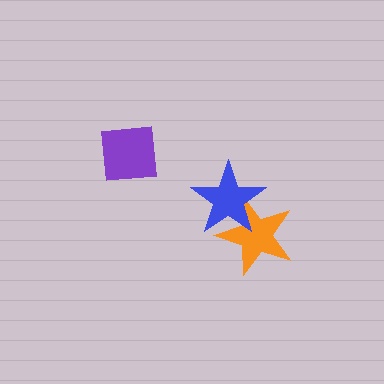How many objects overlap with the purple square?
0 objects overlap with the purple square.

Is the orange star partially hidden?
Yes, it is partially covered by another shape.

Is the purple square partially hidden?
No, no other shape covers it.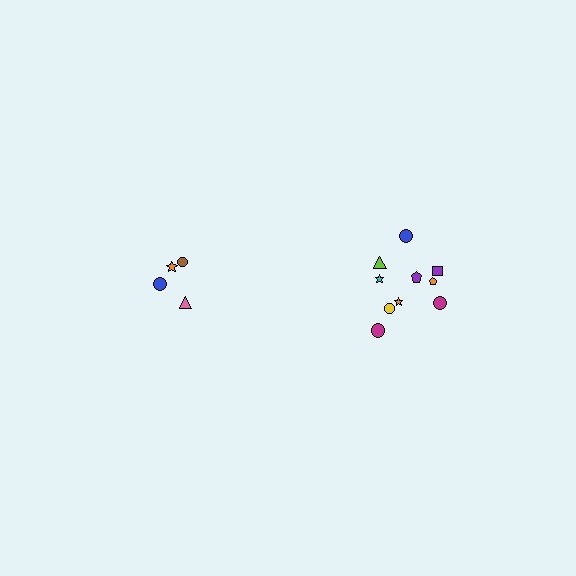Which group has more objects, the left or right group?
The right group.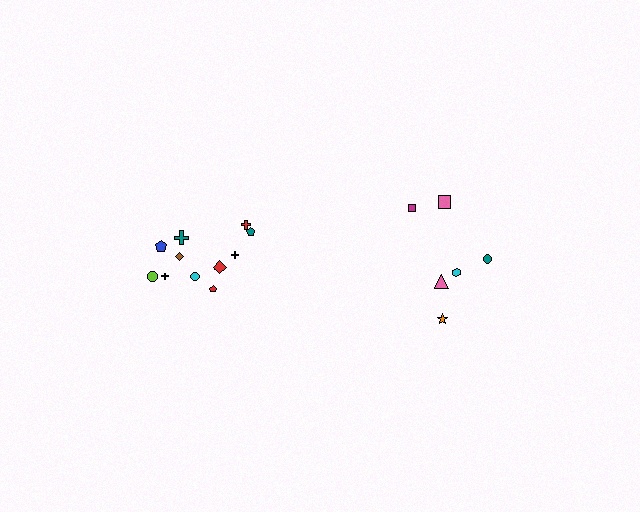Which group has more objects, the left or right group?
The left group.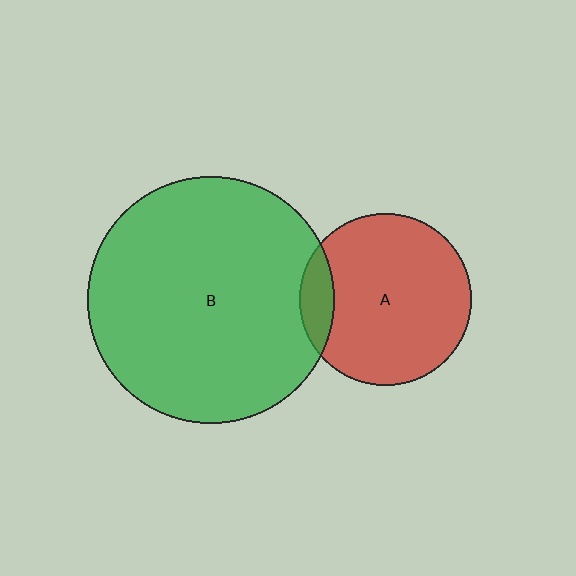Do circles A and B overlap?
Yes.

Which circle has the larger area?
Circle B (green).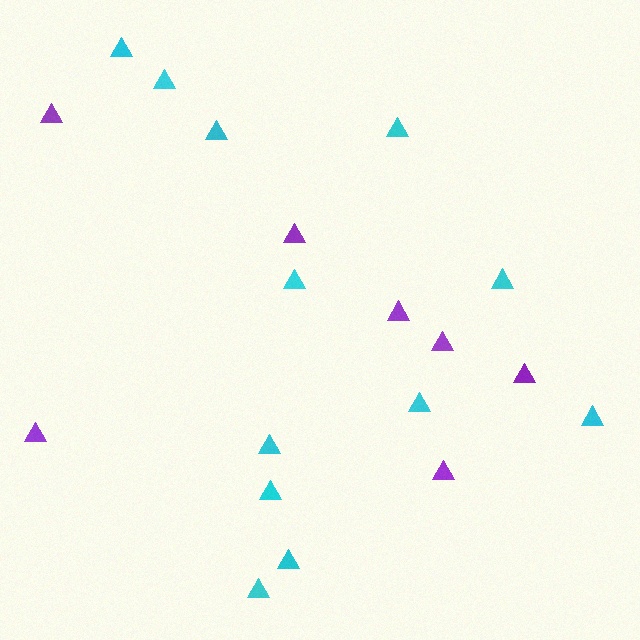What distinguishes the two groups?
There are 2 groups: one group of purple triangles (7) and one group of cyan triangles (12).